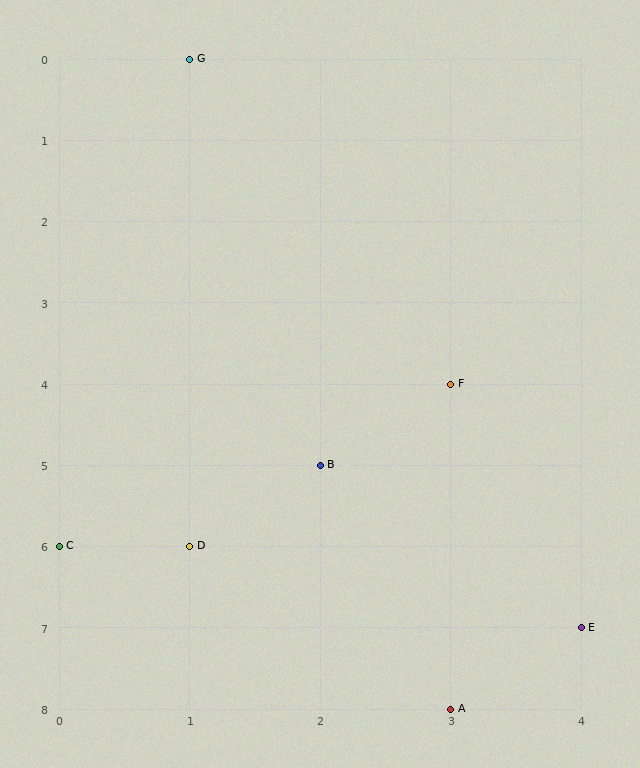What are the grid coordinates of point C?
Point C is at grid coordinates (0, 6).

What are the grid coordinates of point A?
Point A is at grid coordinates (3, 8).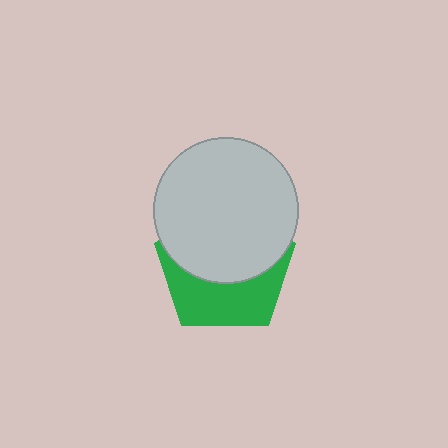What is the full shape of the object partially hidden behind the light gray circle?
The partially hidden object is a green pentagon.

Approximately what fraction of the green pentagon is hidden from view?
Roughly 57% of the green pentagon is hidden behind the light gray circle.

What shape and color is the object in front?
The object in front is a light gray circle.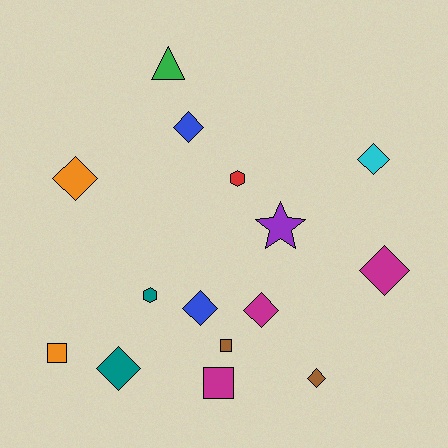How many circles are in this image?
There are no circles.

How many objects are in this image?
There are 15 objects.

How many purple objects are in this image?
There is 1 purple object.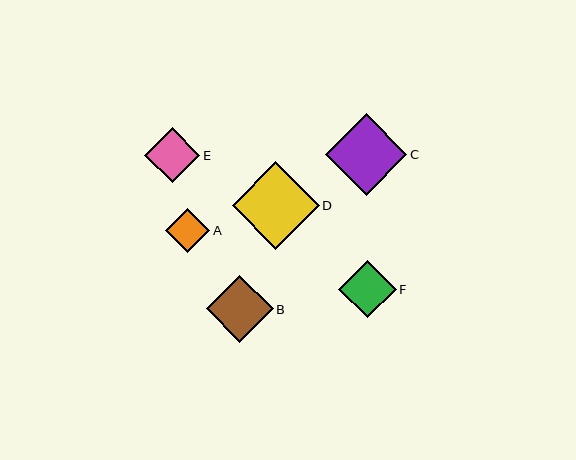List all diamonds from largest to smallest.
From largest to smallest: D, C, B, F, E, A.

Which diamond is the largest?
Diamond D is the largest with a size of approximately 87 pixels.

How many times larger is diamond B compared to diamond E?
Diamond B is approximately 1.2 times the size of diamond E.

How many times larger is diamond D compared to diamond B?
Diamond D is approximately 1.3 times the size of diamond B.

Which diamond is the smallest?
Diamond A is the smallest with a size of approximately 44 pixels.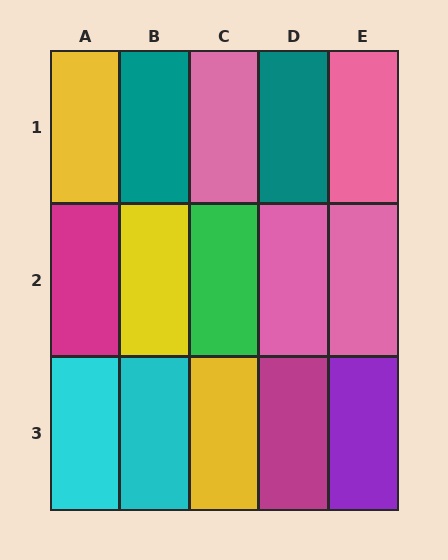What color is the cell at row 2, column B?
Yellow.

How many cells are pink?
4 cells are pink.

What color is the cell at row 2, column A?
Magenta.